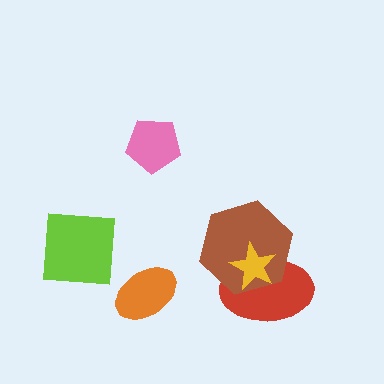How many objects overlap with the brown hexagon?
2 objects overlap with the brown hexagon.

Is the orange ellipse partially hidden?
No, no other shape covers it.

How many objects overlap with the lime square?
0 objects overlap with the lime square.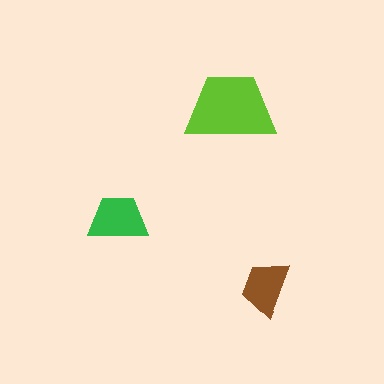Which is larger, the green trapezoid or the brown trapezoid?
The green one.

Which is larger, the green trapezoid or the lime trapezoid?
The lime one.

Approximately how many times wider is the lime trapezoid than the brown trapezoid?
About 1.5 times wider.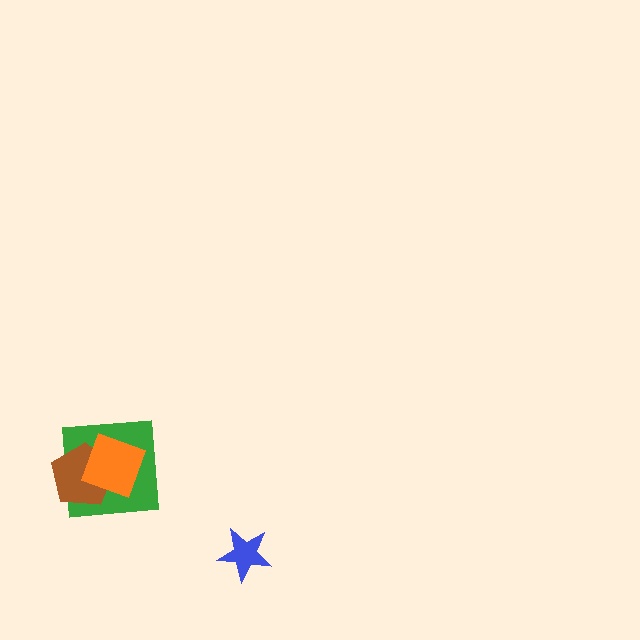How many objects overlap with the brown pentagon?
2 objects overlap with the brown pentagon.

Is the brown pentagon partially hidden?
Yes, it is partially covered by another shape.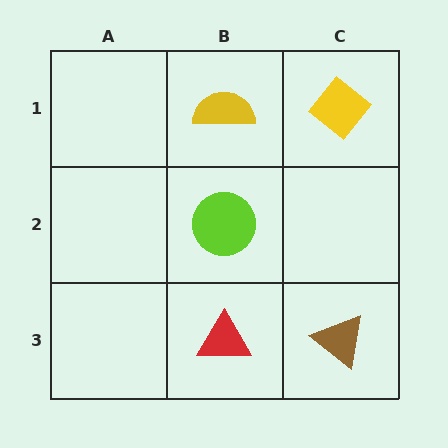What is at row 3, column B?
A red triangle.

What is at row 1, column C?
A yellow diamond.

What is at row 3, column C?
A brown triangle.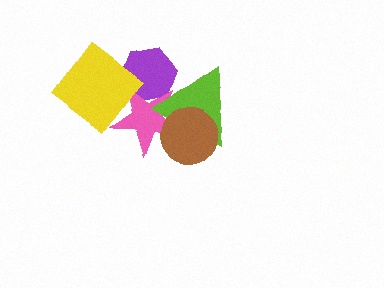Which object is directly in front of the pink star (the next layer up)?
The lime triangle is directly in front of the pink star.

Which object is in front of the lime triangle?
The brown circle is in front of the lime triangle.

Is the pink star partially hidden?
Yes, it is partially covered by another shape.